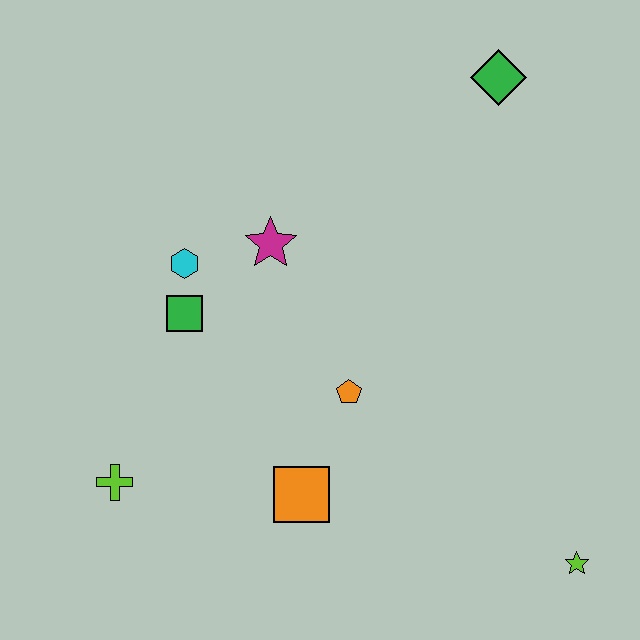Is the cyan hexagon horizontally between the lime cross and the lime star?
Yes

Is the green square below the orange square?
No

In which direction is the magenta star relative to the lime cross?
The magenta star is above the lime cross.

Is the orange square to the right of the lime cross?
Yes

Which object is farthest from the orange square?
The green diamond is farthest from the orange square.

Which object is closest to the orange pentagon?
The orange square is closest to the orange pentagon.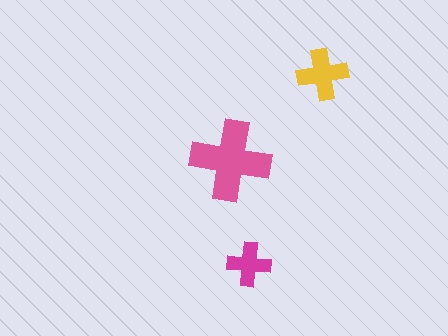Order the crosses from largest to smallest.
the pink one, the yellow one, the magenta one.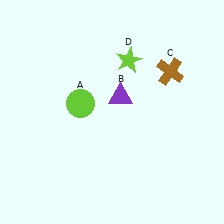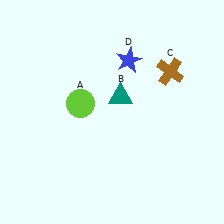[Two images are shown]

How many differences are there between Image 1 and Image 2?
There are 2 differences between the two images.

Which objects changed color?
B changed from purple to teal. D changed from lime to blue.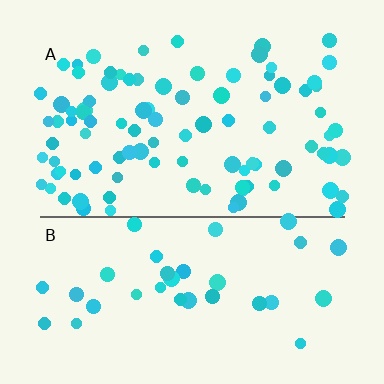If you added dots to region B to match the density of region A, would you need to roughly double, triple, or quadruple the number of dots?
Approximately triple.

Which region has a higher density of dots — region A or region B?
A (the top).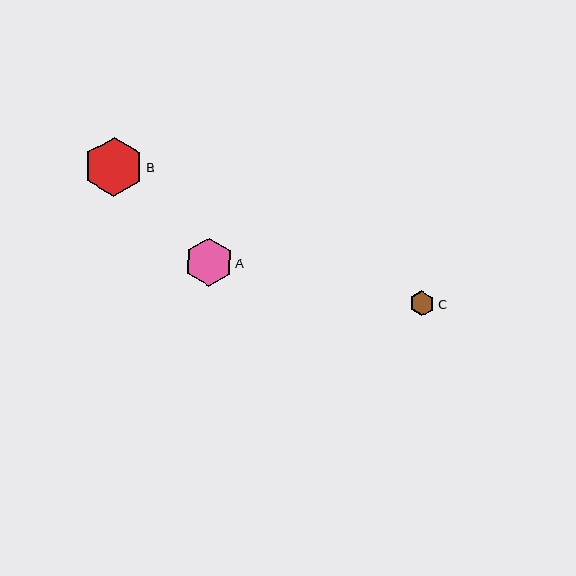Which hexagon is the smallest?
Hexagon C is the smallest with a size of approximately 25 pixels.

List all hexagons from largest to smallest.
From largest to smallest: B, A, C.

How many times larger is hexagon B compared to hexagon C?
Hexagon B is approximately 2.4 times the size of hexagon C.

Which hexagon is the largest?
Hexagon B is the largest with a size of approximately 59 pixels.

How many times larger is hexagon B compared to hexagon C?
Hexagon B is approximately 2.4 times the size of hexagon C.